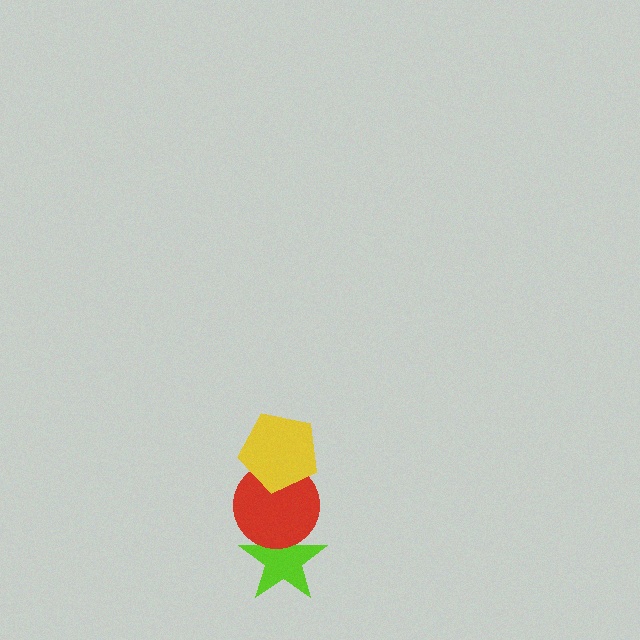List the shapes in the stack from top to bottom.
From top to bottom: the yellow pentagon, the red circle, the lime star.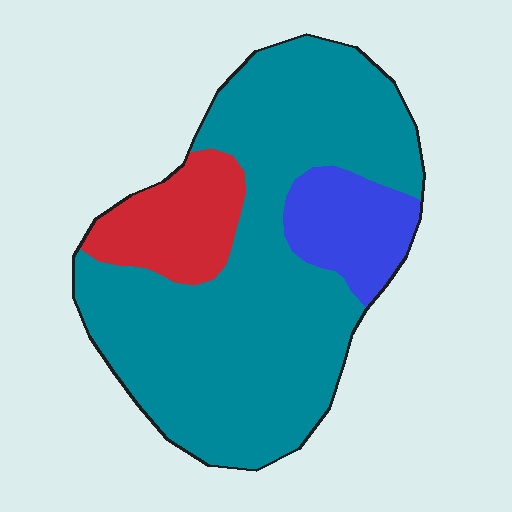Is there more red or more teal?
Teal.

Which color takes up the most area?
Teal, at roughly 75%.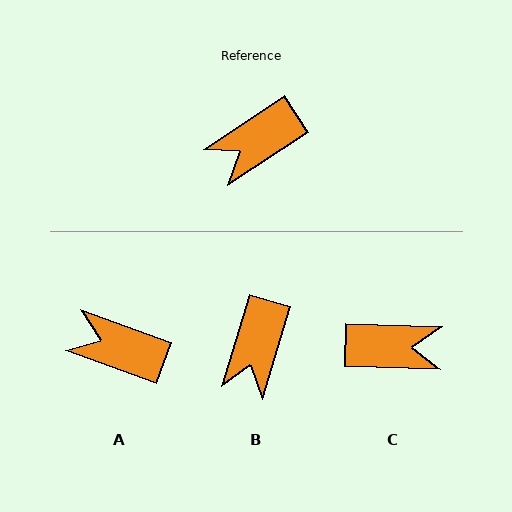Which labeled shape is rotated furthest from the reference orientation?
C, about 145 degrees away.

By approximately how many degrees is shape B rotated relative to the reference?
Approximately 39 degrees counter-clockwise.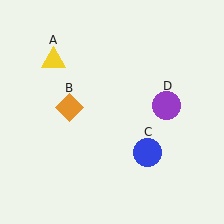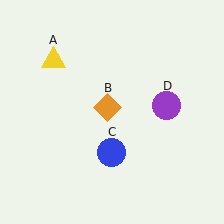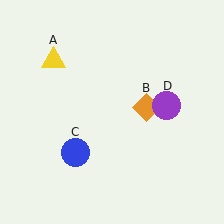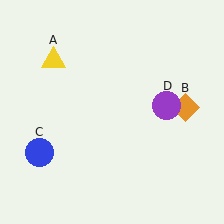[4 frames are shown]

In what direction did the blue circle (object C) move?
The blue circle (object C) moved left.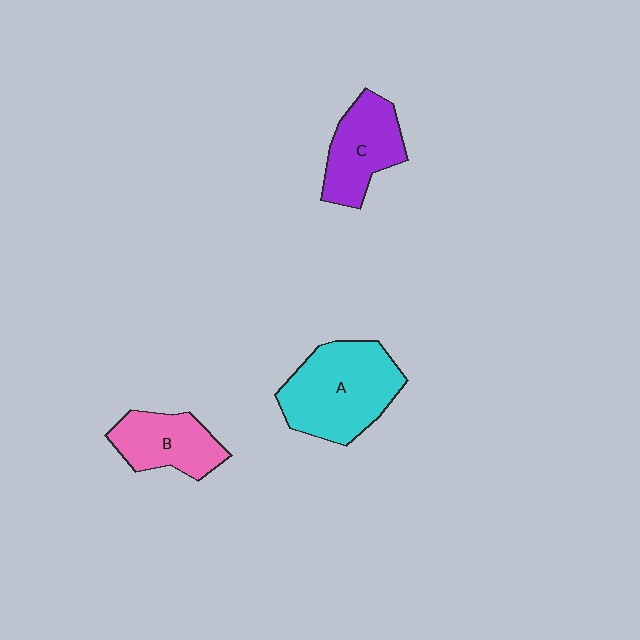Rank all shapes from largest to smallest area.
From largest to smallest: A (cyan), C (purple), B (pink).